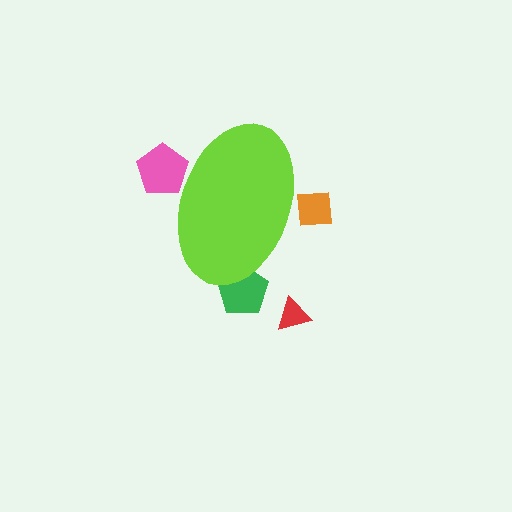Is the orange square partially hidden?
Yes, the orange square is partially hidden behind the lime ellipse.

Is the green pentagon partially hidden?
Yes, the green pentagon is partially hidden behind the lime ellipse.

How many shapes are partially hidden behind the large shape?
3 shapes are partially hidden.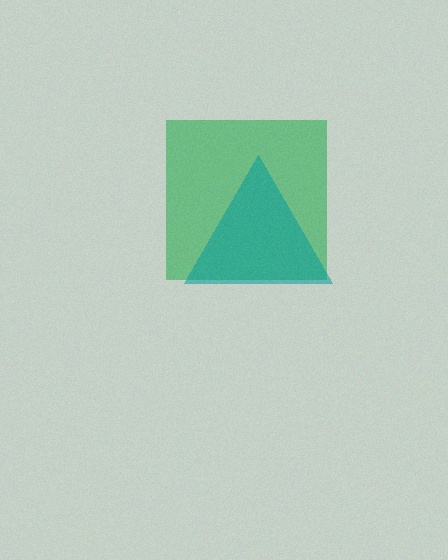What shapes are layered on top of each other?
The layered shapes are: a green square, a teal triangle.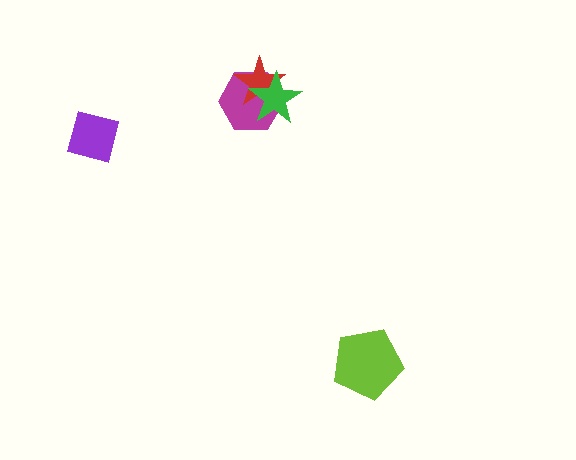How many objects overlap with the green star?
2 objects overlap with the green star.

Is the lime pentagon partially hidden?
No, no other shape covers it.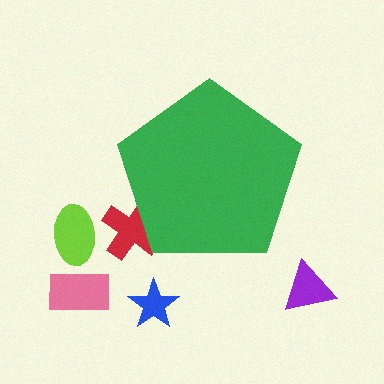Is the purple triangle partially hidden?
No, the purple triangle is fully visible.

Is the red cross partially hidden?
Yes, the red cross is partially hidden behind the green pentagon.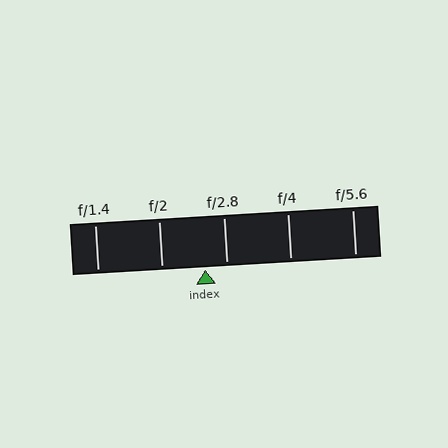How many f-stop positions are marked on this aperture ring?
There are 5 f-stop positions marked.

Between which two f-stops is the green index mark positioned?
The index mark is between f/2 and f/2.8.